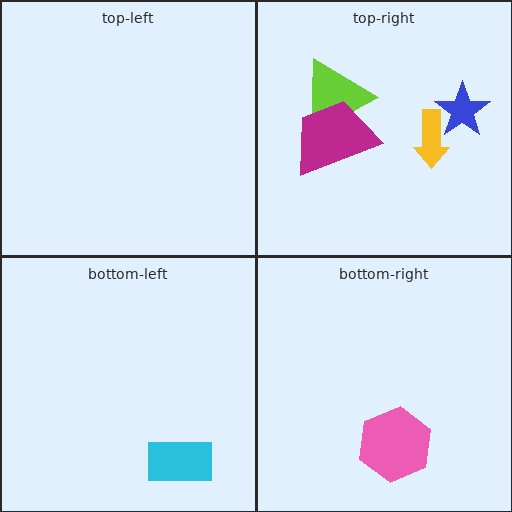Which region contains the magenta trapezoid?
The top-right region.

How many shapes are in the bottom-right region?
1.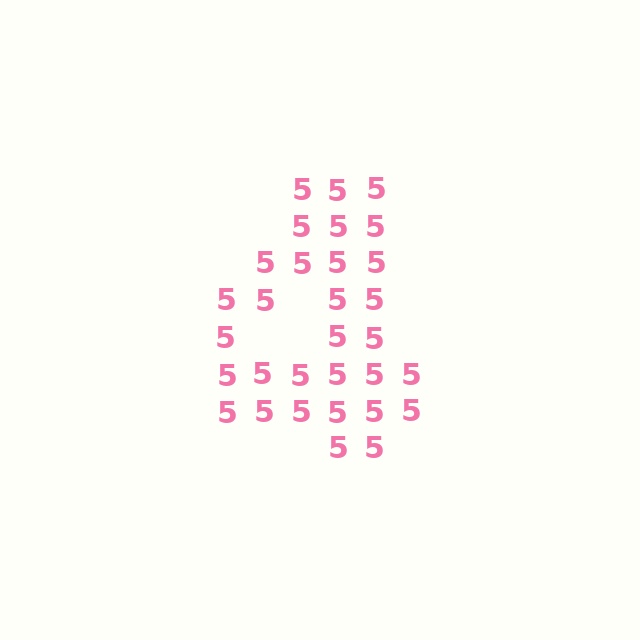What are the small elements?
The small elements are digit 5's.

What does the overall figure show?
The overall figure shows the digit 4.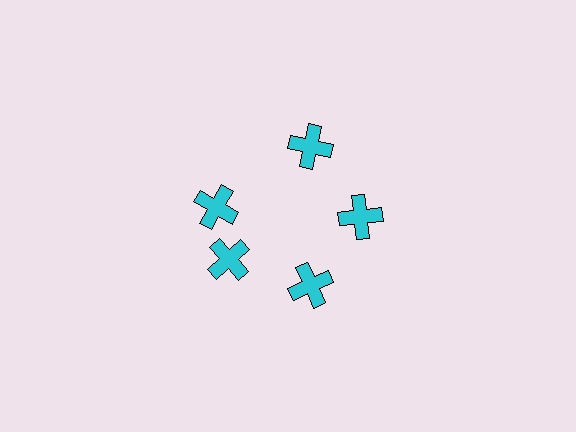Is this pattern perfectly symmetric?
No. The 5 cyan crosses are arranged in a ring, but one element near the 10 o'clock position is rotated out of alignment along the ring, breaking the 5-fold rotational symmetry.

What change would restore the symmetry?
The symmetry would be restored by rotating it back into even spacing with its neighbors so that all 5 crosses sit at equal angles and equal distance from the center.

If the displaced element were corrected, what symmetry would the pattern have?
It would have 5-fold rotational symmetry — the pattern would map onto itself every 72 degrees.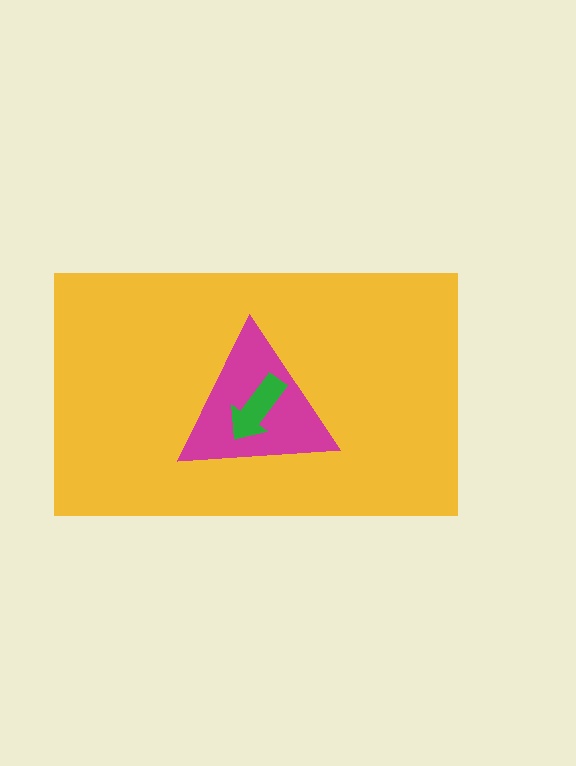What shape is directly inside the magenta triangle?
The green arrow.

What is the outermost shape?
The yellow rectangle.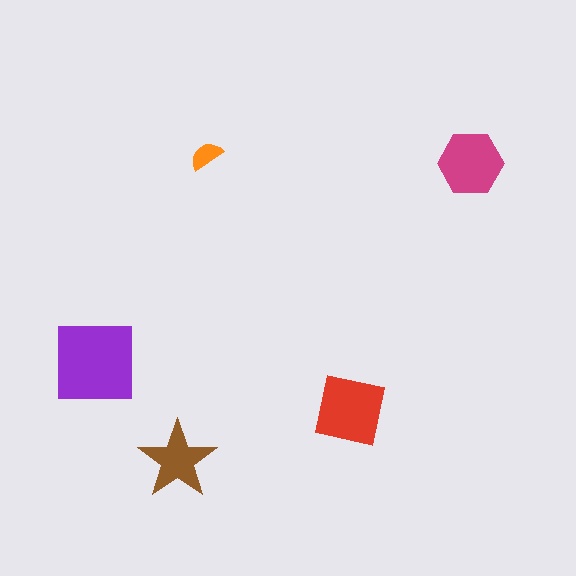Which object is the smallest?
The orange semicircle.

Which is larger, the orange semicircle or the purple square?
The purple square.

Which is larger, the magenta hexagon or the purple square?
The purple square.